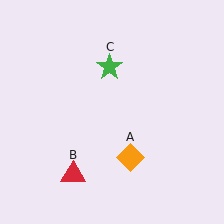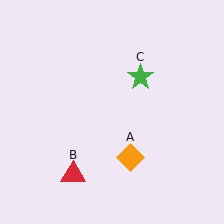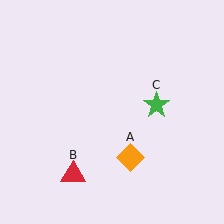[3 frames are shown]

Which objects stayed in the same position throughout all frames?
Orange diamond (object A) and red triangle (object B) remained stationary.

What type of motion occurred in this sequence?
The green star (object C) rotated clockwise around the center of the scene.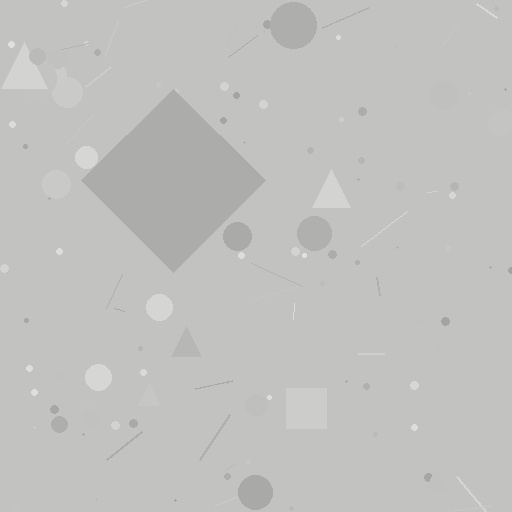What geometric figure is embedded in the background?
A diamond is embedded in the background.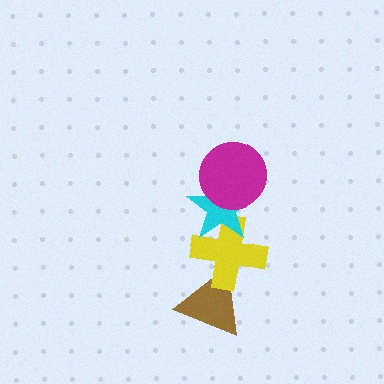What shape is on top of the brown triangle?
The yellow cross is on top of the brown triangle.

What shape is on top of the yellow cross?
The cyan star is on top of the yellow cross.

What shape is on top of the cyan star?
The magenta circle is on top of the cyan star.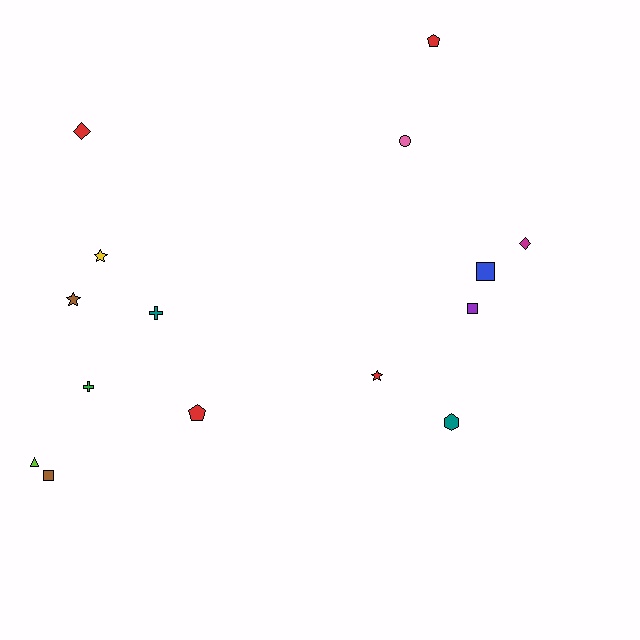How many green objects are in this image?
There is 1 green object.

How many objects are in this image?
There are 15 objects.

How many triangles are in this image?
There is 1 triangle.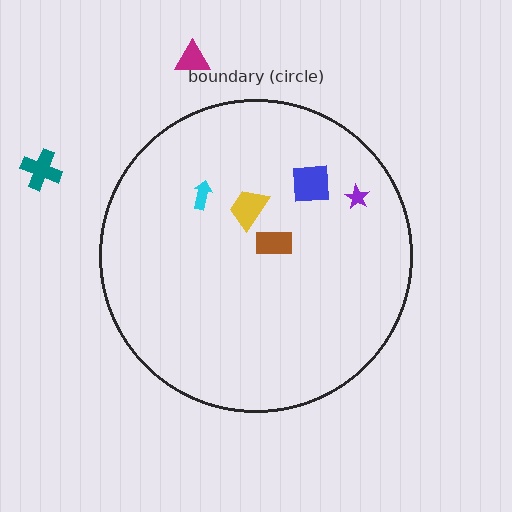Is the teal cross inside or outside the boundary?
Outside.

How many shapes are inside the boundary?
5 inside, 2 outside.